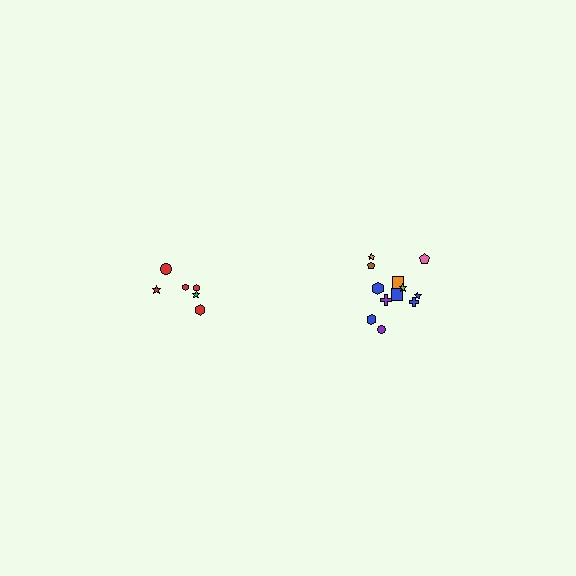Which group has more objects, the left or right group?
The right group.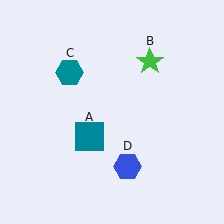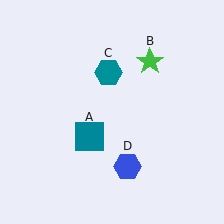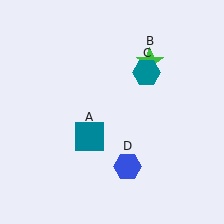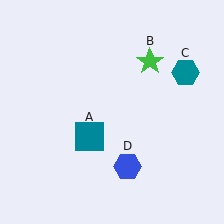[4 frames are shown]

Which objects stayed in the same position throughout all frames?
Teal square (object A) and green star (object B) and blue hexagon (object D) remained stationary.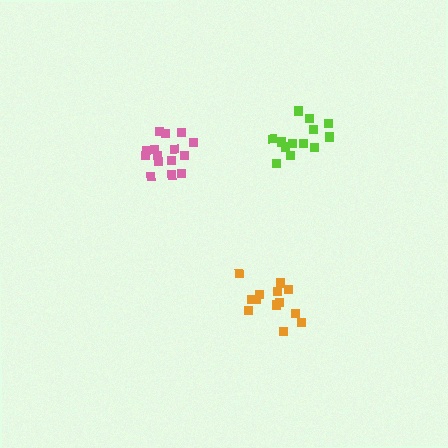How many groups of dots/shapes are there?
There are 3 groups.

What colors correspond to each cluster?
The clusters are colored: pink, lime, orange.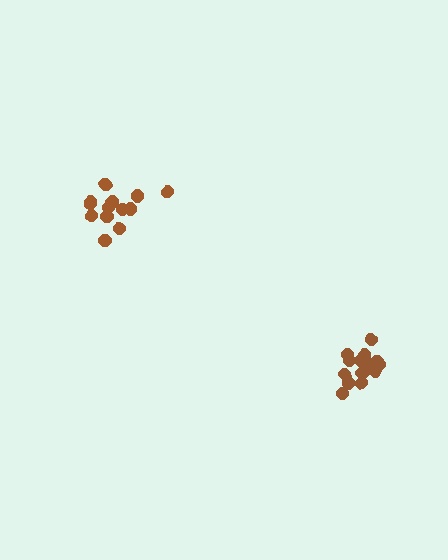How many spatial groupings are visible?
There are 2 spatial groupings.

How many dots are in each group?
Group 1: 15 dots, Group 2: 17 dots (32 total).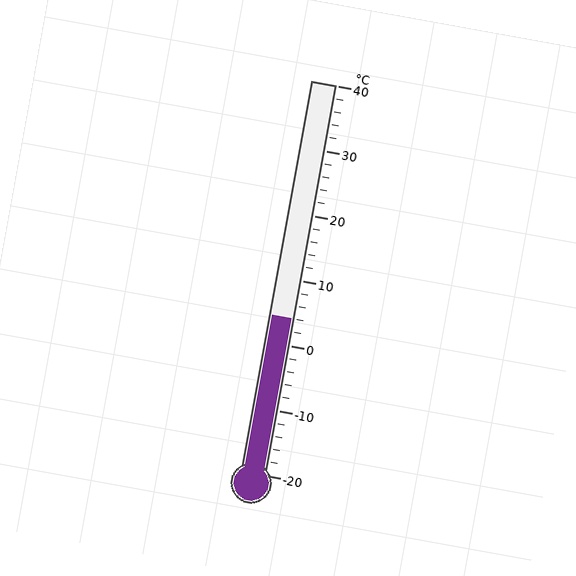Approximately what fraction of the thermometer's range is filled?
The thermometer is filled to approximately 40% of its range.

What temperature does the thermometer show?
The thermometer shows approximately 4°C.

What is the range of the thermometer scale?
The thermometer scale ranges from -20°C to 40°C.